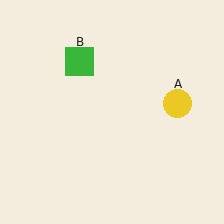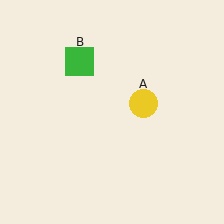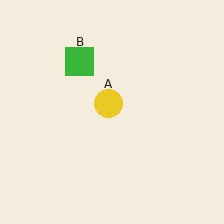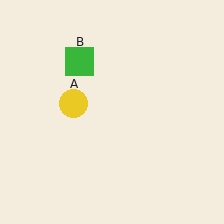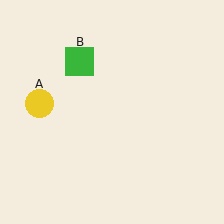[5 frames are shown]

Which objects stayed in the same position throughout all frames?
Green square (object B) remained stationary.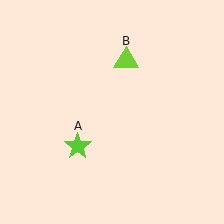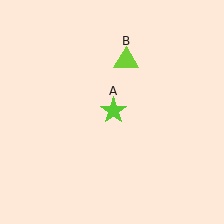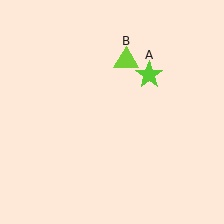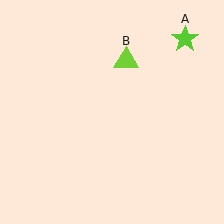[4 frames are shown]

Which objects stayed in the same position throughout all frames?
Lime triangle (object B) remained stationary.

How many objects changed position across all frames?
1 object changed position: lime star (object A).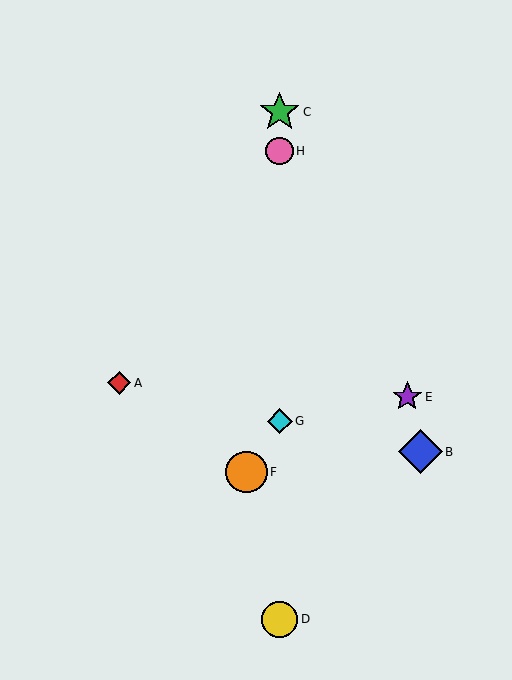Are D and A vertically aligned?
No, D is at x≈280 and A is at x≈119.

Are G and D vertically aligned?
Yes, both are at x≈280.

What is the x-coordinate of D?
Object D is at x≈280.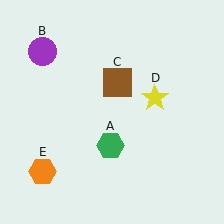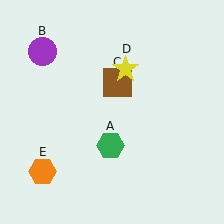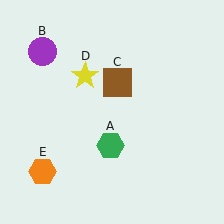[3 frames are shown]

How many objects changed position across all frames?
1 object changed position: yellow star (object D).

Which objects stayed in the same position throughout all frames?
Green hexagon (object A) and purple circle (object B) and brown square (object C) and orange hexagon (object E) remained stationary.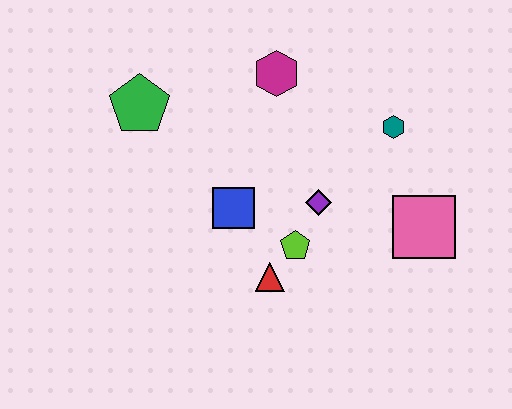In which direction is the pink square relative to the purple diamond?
The pink square is to the right of the purple diamond.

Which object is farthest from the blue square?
The pink square is farthest from the blue square.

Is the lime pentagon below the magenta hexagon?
Yes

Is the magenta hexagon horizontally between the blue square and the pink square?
Yes